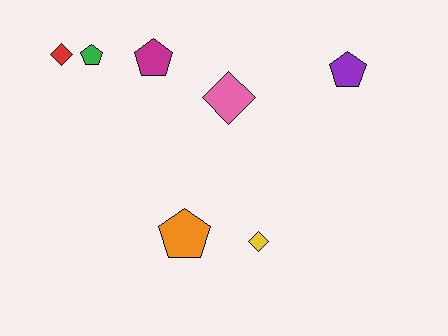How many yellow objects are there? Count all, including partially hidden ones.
There is 1 yellow object.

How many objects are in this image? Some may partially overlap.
There are 7 objects.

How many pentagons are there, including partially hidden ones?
There are 4 pentagons.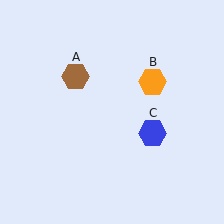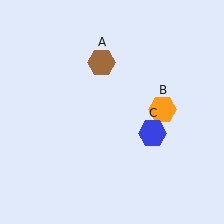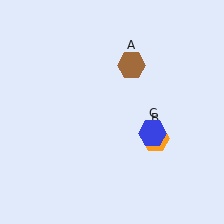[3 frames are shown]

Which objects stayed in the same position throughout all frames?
Blue hexagon (object C) remained stationary.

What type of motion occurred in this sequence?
The brown hexagon (object A), orange hexagon (object B) rotated clockwise around the center of the scene.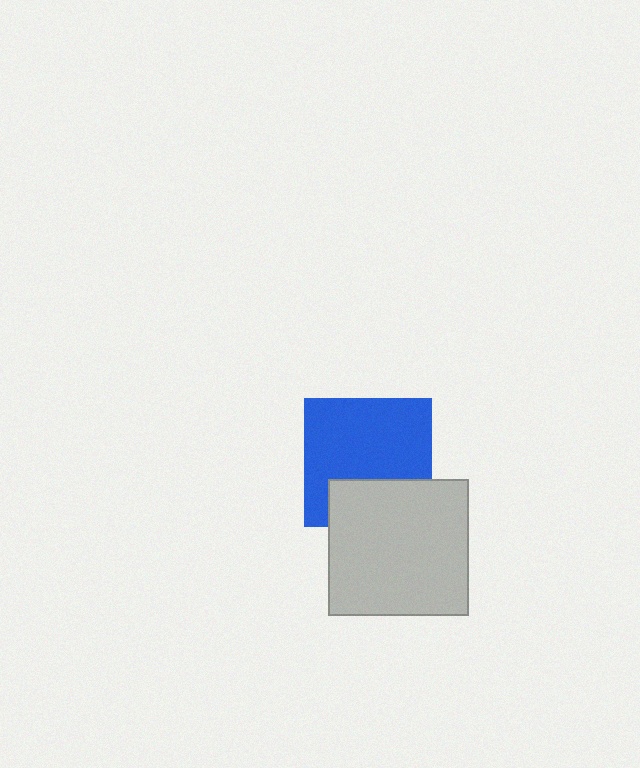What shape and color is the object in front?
The object in front is a light gray rectangle.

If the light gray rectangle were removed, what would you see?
You would see the complete blue square.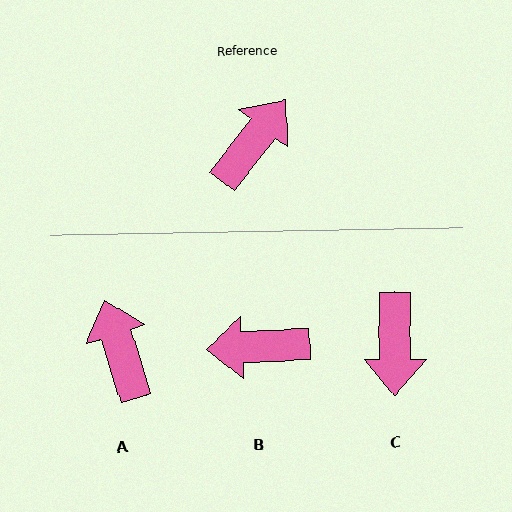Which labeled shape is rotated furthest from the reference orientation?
C, about 142 degrees away.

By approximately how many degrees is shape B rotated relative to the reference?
Approximately 131 degrees counter-clockwise.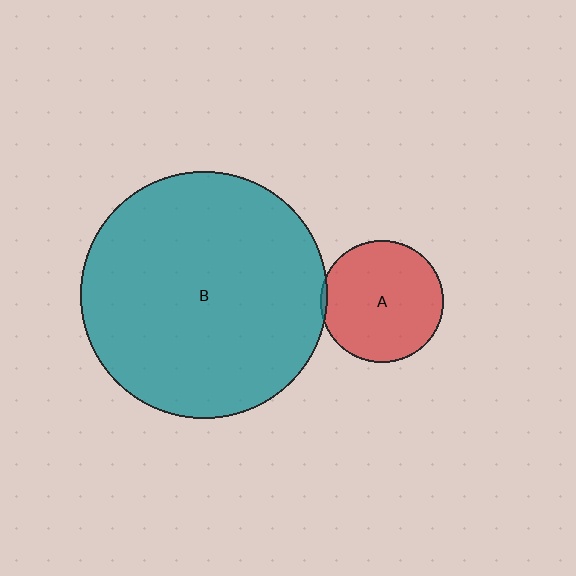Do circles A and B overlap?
Yes.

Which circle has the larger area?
Circle B (teal).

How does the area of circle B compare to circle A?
Approximately 4.1 times.